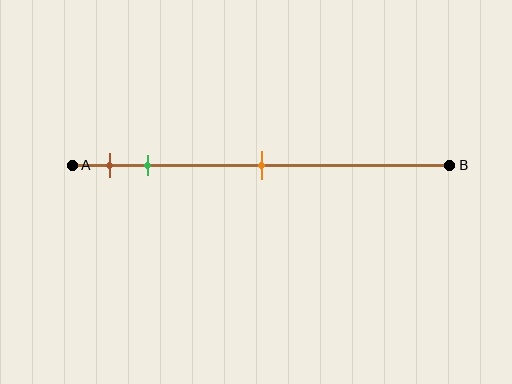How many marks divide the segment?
There are 3 marks dividing the segment.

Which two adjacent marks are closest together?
The brown and green marks are the closest adjacent pair.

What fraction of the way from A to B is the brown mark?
The brown mark is approximately 10% (0.1) of the way from A to B.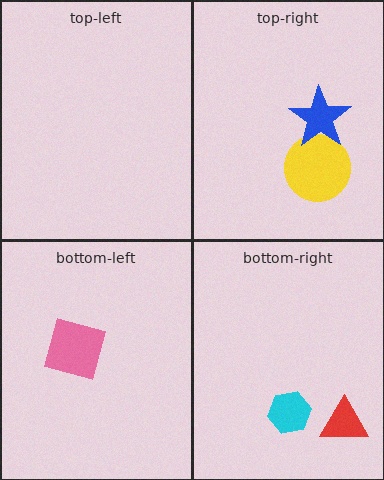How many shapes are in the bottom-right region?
2.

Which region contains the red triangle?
The bottom-right region.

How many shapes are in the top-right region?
2.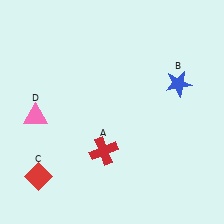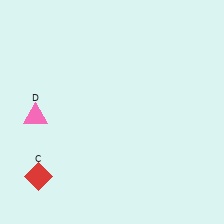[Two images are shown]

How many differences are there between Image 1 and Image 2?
There are 2 differences between the two images.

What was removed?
The blue star (B), the red cross (A) were removed in Image 2.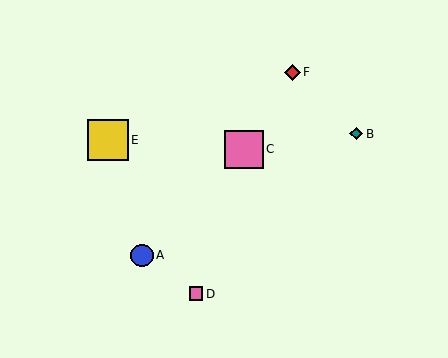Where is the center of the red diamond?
The center of the red diamond is at (292, 72).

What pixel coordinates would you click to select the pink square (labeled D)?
Click at (196, 294) to select the pink square D.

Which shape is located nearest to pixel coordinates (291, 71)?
The red diamond (labeled F) at (292, 72) is nearest to that location.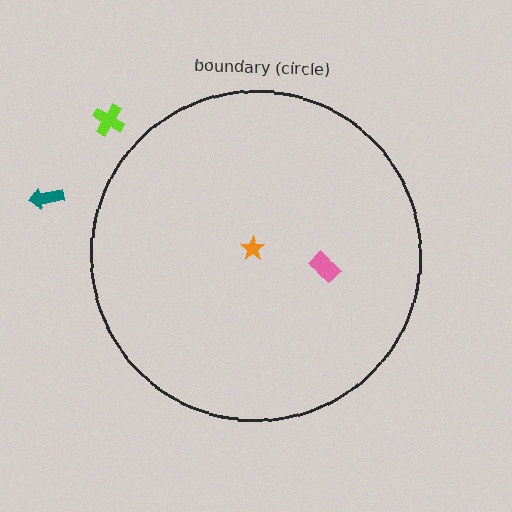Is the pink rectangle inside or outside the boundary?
Inside.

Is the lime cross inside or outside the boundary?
Outside.